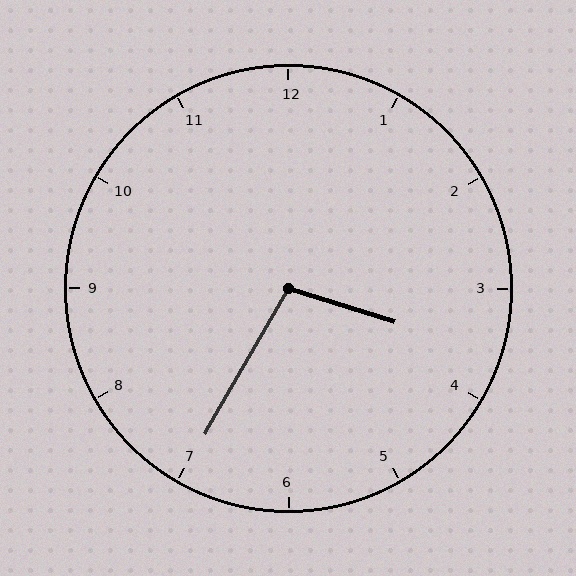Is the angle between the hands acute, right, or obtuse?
It is obtuse.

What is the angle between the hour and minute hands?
Approximately 102 degrees.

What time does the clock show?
3:35.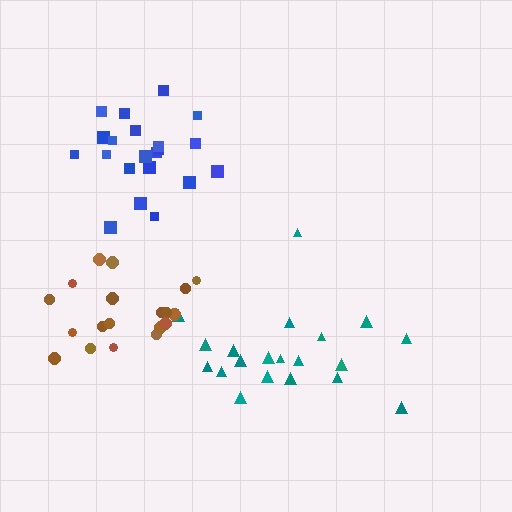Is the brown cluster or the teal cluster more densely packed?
Brown.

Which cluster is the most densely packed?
Brown.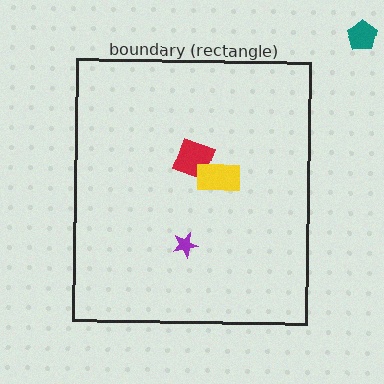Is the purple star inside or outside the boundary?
Inside.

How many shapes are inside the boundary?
3 inside, 1 outside.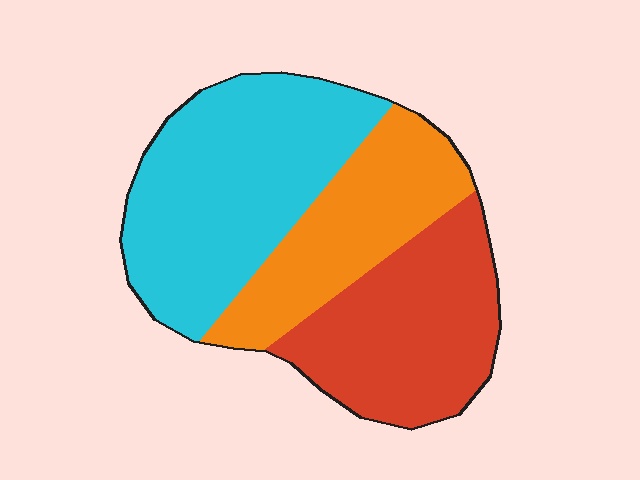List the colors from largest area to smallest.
From largest to smallest: cyan, red, orange.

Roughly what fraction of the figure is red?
Red covers 32% of the figure.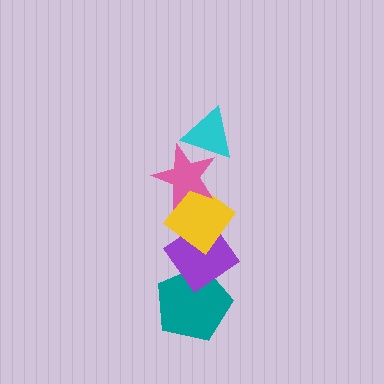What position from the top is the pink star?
The pink star is 2nd from the top.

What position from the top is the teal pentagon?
The teal pentagon is 5th from the top.